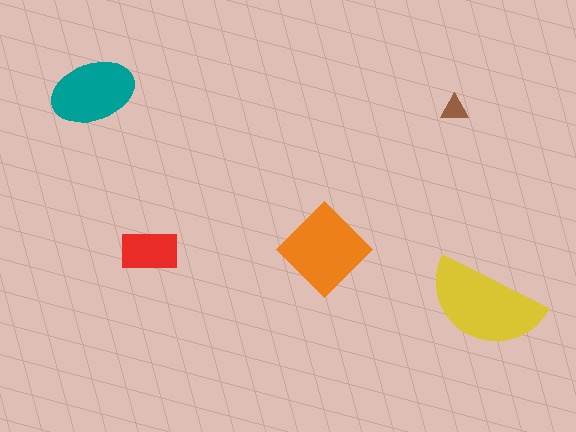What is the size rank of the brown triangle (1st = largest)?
5th.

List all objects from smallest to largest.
The brown triangle, the red rectangle, the teal ellipse, the orange diamond, the yellow semicircle.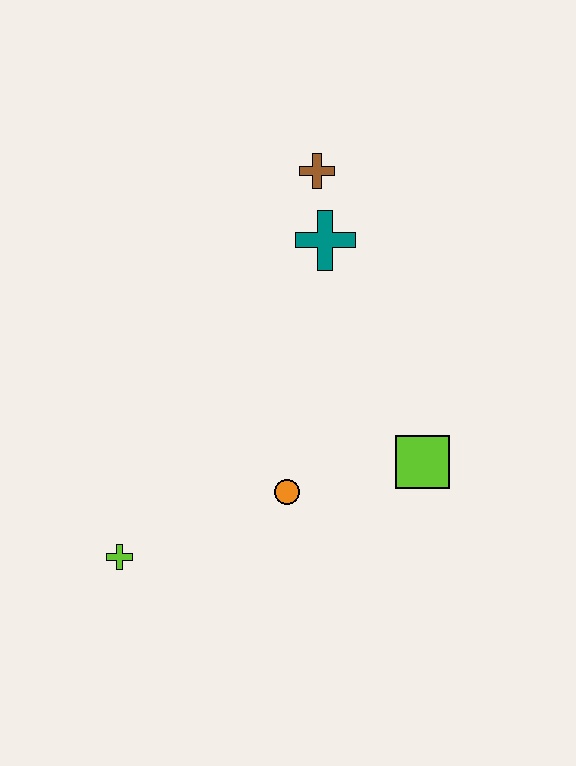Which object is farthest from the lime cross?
The brown cross is farthest from the lime cross.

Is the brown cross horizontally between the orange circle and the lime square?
Yes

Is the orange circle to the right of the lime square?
No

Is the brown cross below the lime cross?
No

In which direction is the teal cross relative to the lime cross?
The teal cross is above the lime cross.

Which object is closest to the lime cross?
The orange circle is closest to the lime cross.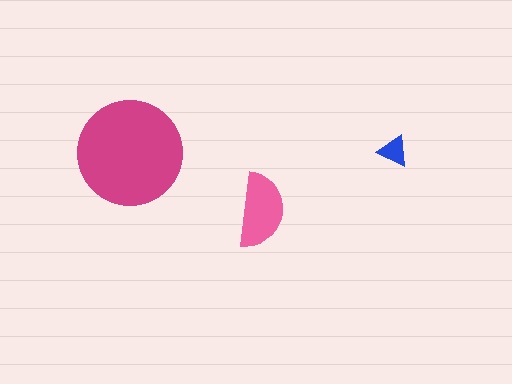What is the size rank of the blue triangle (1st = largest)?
3rd.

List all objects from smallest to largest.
The blue triangle, the pink semicircle, the magenta circle.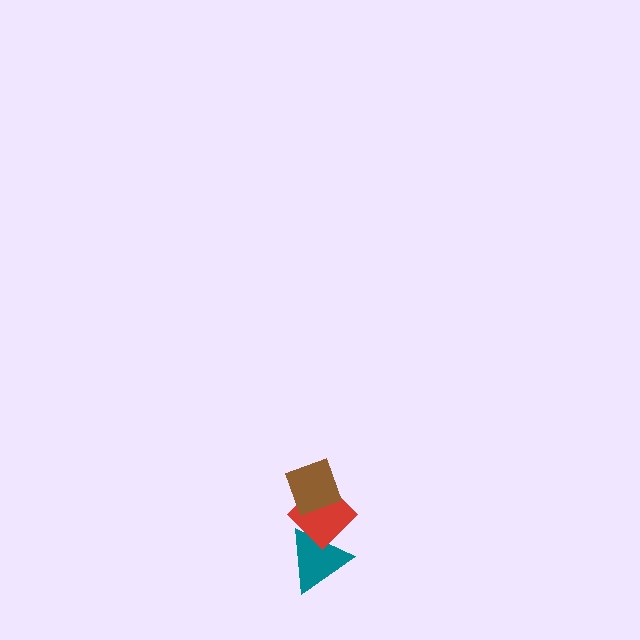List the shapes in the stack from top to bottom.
From top to bottom: the brown diamond, the red diamond, the teal triangle.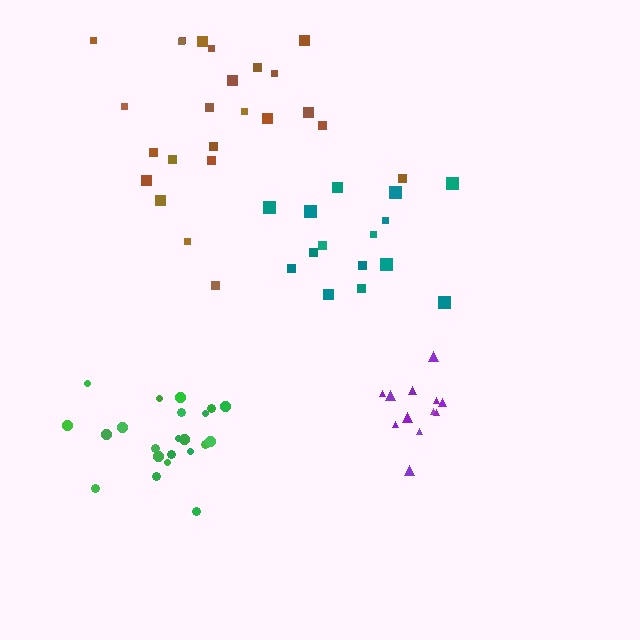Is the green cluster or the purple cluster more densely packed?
Purple.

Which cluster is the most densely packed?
Purple.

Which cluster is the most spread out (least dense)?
Teal.